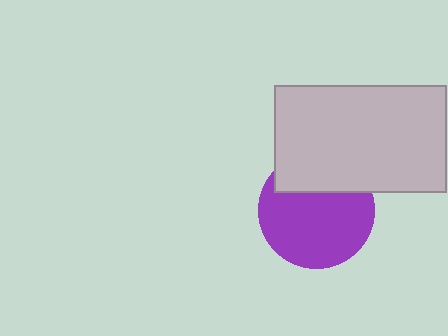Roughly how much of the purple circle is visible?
Most of it is visible (roughly 70%).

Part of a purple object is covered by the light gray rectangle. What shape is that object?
It is a circle.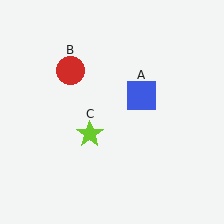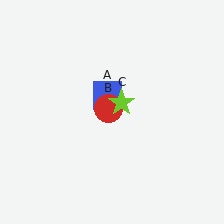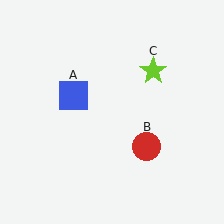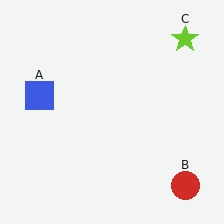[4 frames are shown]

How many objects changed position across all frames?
3 objects changed position: blue square (object A), red circle (object B), lime star (object C).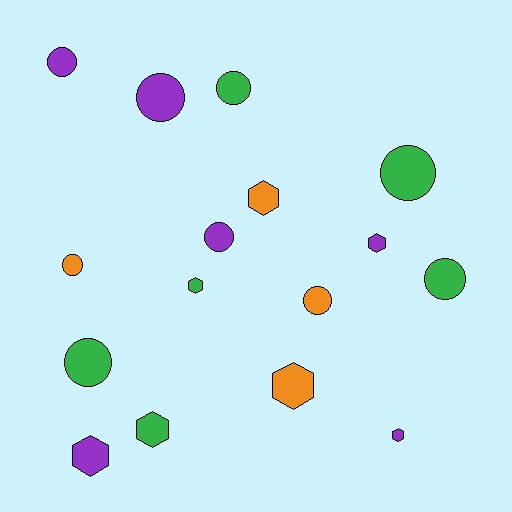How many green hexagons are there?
There are 2 green hexagons.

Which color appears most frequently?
Purple, with 6 objects.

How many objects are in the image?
There are 16 objects.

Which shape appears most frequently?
Circle, with 9 objects.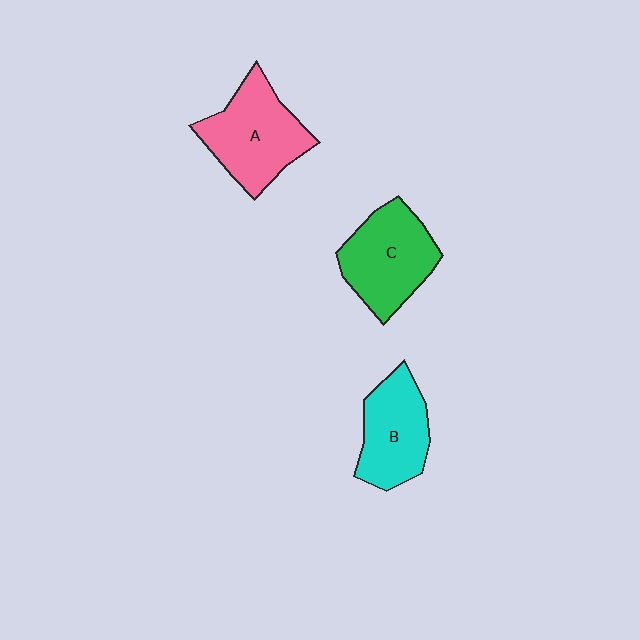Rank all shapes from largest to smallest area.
From largest to smallest: A (pink), C (green), B (cyan).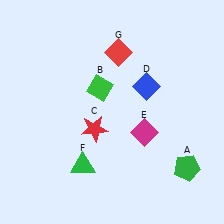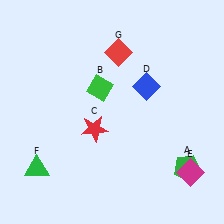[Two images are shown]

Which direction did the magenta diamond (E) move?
The magenta diamond (E) moved right.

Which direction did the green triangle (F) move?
The green triangle (F) moved left.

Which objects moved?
The objects that moved are: the magenta diamond (E), the green triangle (F).